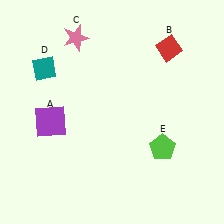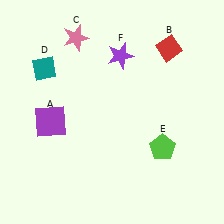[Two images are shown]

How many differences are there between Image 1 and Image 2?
There is 1 difference between the two images.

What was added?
A purple star (F) was added in Image 2.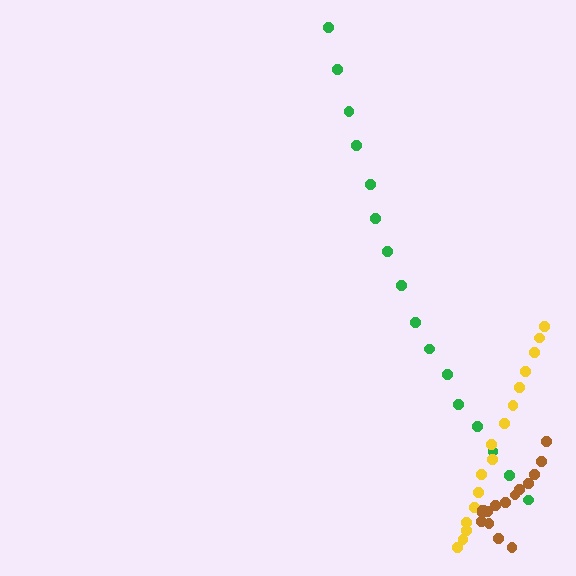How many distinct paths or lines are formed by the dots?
There are 3 distinct paths.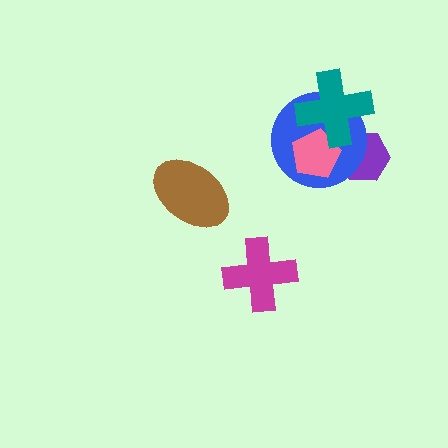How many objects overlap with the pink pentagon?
3 objects overlap with the pink pentagon.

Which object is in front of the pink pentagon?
The teal cross is in front of the pink pentagon.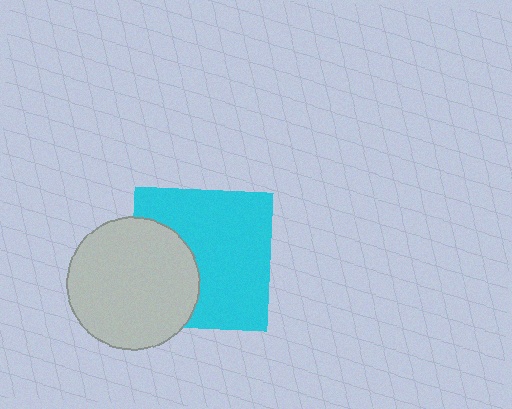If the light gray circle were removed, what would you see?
You would see the complete cyan square.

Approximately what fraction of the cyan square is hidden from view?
Roughly 33% of the cyan square is hidden behind the light gray circle.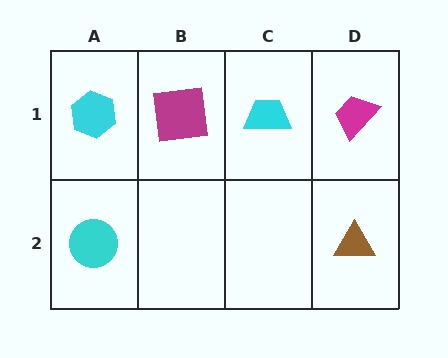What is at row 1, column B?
A magenta square.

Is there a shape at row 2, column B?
No, that cell is empty.